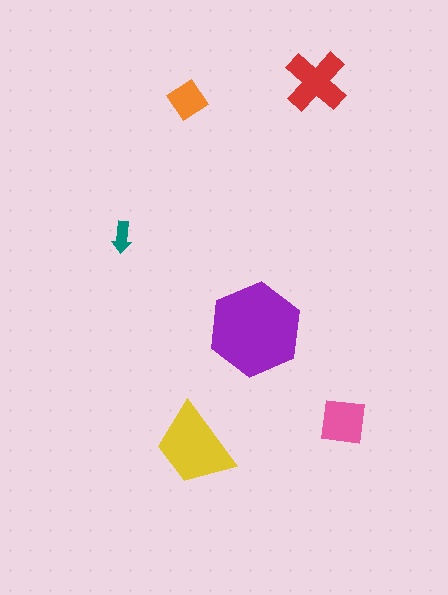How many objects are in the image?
There are 6 objects in the image.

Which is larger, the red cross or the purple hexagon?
The purple hexagon.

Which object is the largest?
The purple hexagon.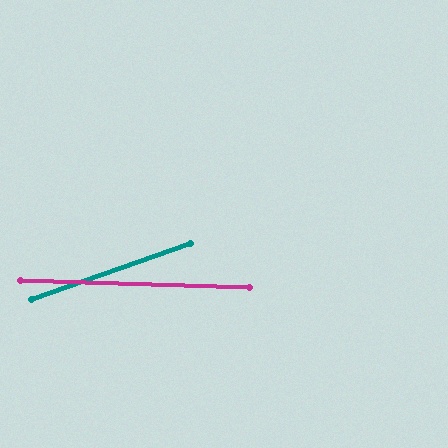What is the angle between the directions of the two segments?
Approximately 21 degrees.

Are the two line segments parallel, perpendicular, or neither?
Neither parallel nor perpendicular — they differ by about 21°.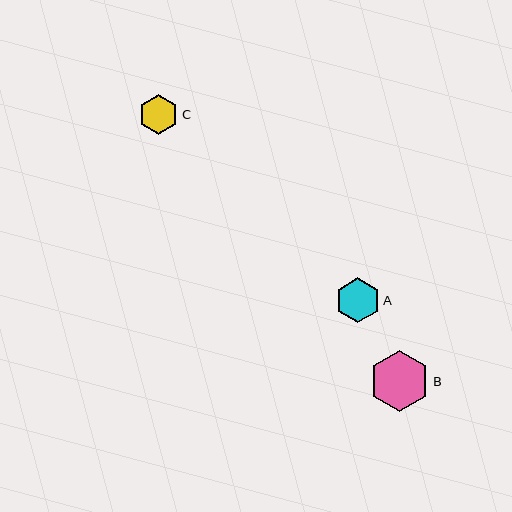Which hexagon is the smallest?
Hexagon C is the smallest with a size of approximately 40 pixels.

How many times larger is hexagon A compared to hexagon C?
Hexagon A is approximately 1.1 times the size of hexagon C.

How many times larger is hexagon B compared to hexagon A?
Hexagon B is approximately 1.3 times the size of hexagon A.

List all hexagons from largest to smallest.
From largest to smallest: B, A, C.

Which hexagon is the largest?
Hexagon B is the largest with a size of approximately 60 pixels.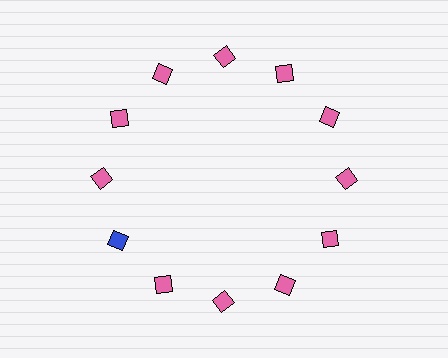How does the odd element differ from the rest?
It has a different color: blue instead of pink.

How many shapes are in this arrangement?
There are 12 shapes arranged in a ring pattern.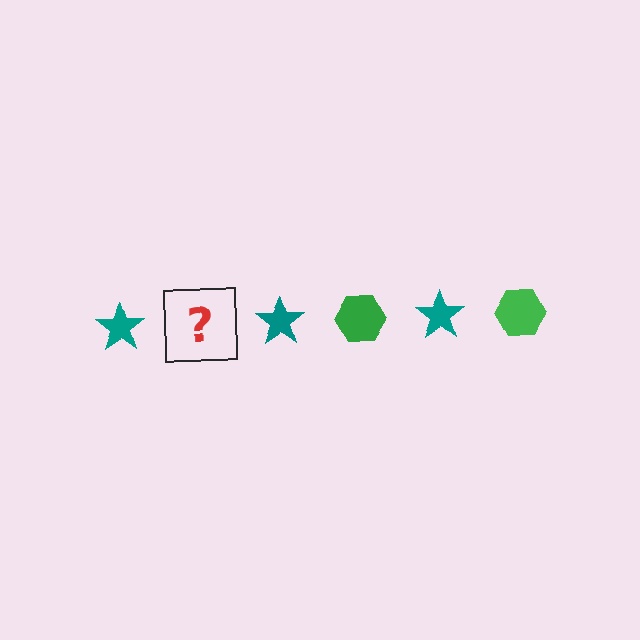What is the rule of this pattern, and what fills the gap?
The rule is that the pattern alternates between teal star and green hexagon. The gap should be filled with a green hexagon.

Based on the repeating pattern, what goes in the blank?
The blank should be a green hexagon.